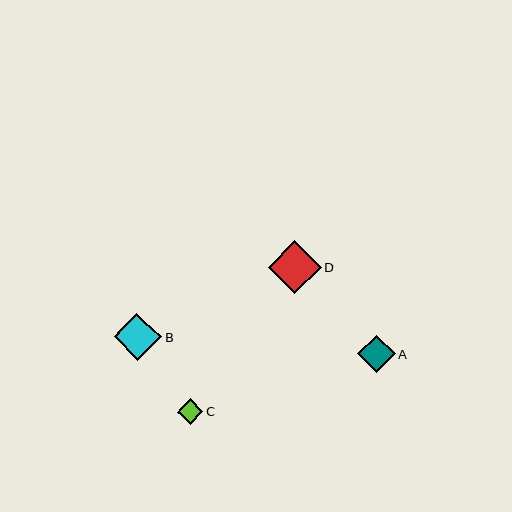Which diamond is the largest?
Diamond D is the largest with a size of approximately 53 pixels.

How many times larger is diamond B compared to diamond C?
Diamond B is approximately 1.8 times the size of diamond C.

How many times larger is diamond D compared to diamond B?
Diamond D is approximately 1.1 times the size of diamond B.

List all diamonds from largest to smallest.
From largest to smallest: D, B, A, C.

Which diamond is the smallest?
Diamond C is the smallest with a size of approximately 25 pixels.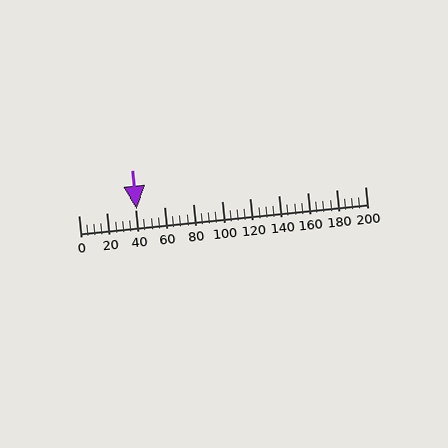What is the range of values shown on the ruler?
The ruler shows values from 0 to 200.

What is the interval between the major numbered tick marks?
The major tick marks are spaced 20 units apart.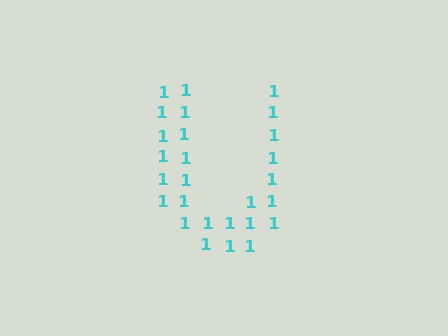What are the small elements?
The small elements are digit 1's.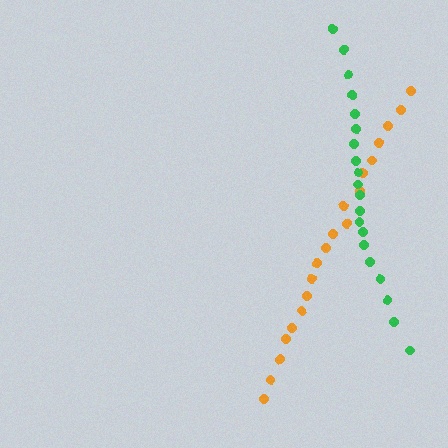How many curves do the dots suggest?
There are 2 distinct paths.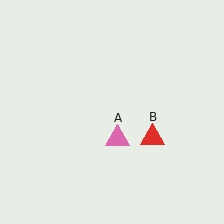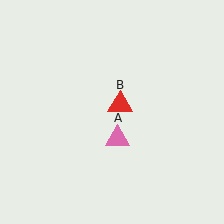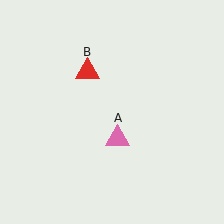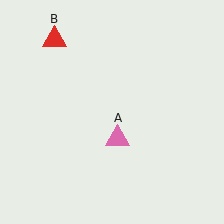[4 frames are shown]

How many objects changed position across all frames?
1 object changed position: red triangle (object B).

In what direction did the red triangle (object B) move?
The red triangle (object B) moved up and to the left.